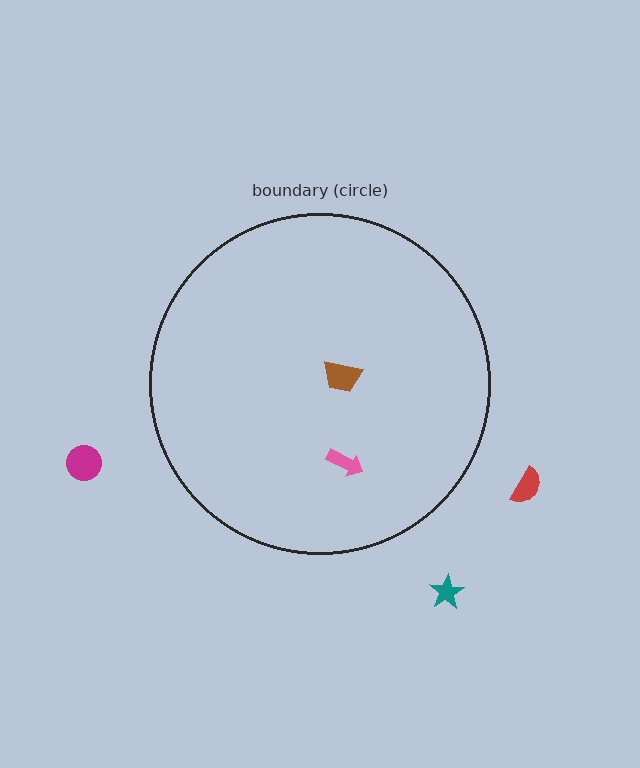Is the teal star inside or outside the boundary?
Outside.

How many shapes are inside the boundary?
2 inside, 3 outside.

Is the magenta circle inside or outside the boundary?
Outside.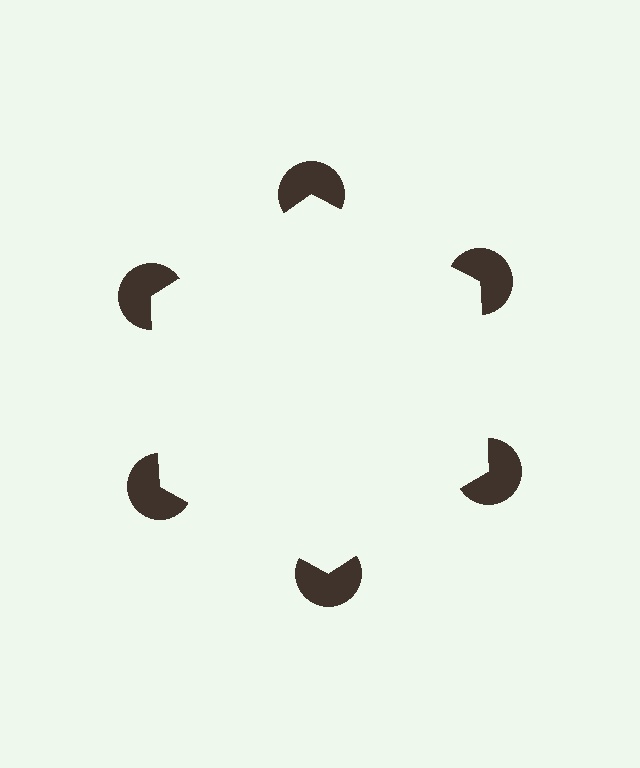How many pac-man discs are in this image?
There are 6 — one at each vertex of the illusory hexagon.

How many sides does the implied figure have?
6 sides.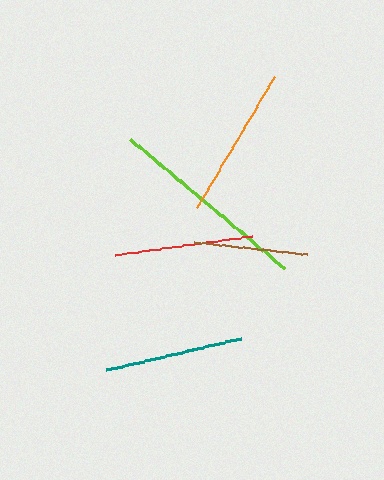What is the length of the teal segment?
The teal segment is approximately 138 pixels long.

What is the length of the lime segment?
The lime segment is approximately 202 pixels long.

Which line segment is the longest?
The lime line is the longest at approximately 202 pixels.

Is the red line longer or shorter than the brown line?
The red line is longer than the brown line.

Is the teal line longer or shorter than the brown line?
The teal line is longer than the brown line.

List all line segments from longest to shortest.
From longest to shortest: lime, orange, red, teal, brown.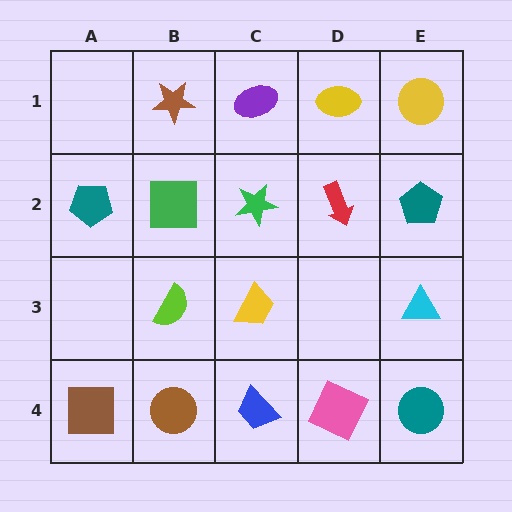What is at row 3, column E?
A cyan triangle.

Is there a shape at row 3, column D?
No, that cell is empty.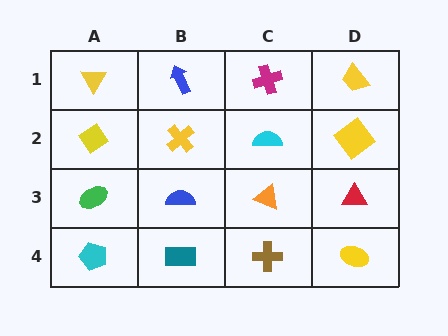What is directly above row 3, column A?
A yellow diamond.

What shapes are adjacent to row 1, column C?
A cyan semicircle (row 2, column C), a blue arrow (row 1, column B), a yellow trapezoid (row 1, column D).